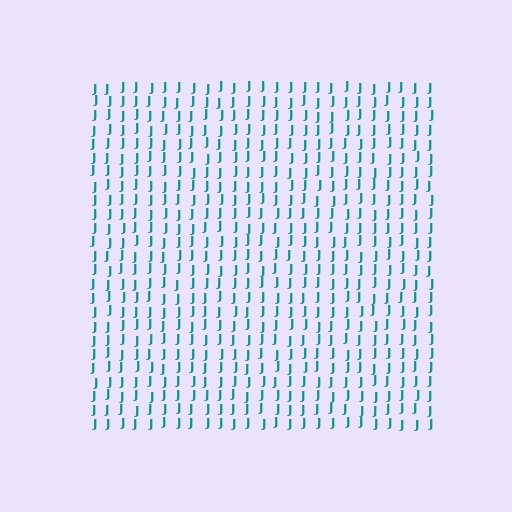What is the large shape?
The large shape is a square.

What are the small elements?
The small elements are letter J's.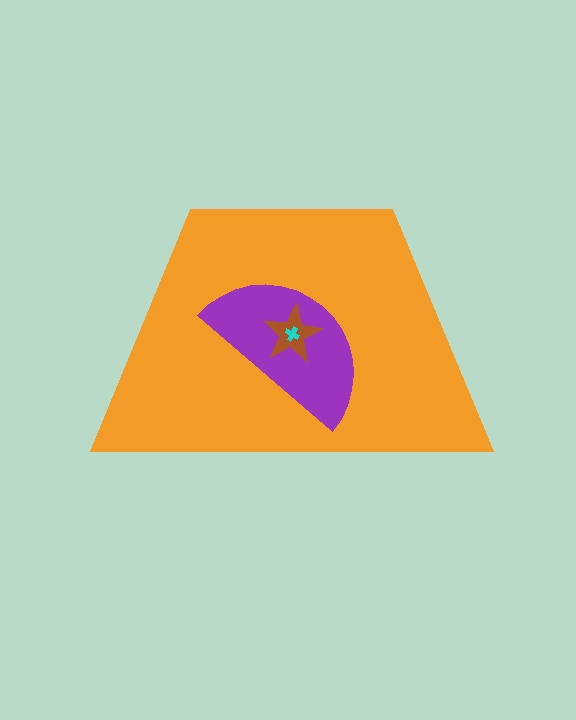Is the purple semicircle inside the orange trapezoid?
Yes.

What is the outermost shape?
The orange trapezoid.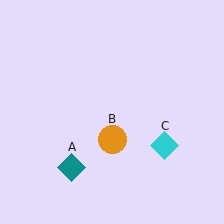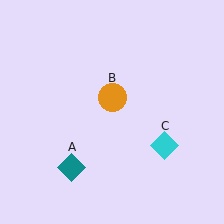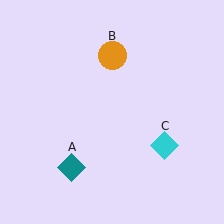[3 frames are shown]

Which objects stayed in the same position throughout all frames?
Teal diamond (object A) and cyan diamond (object C) remained stationary.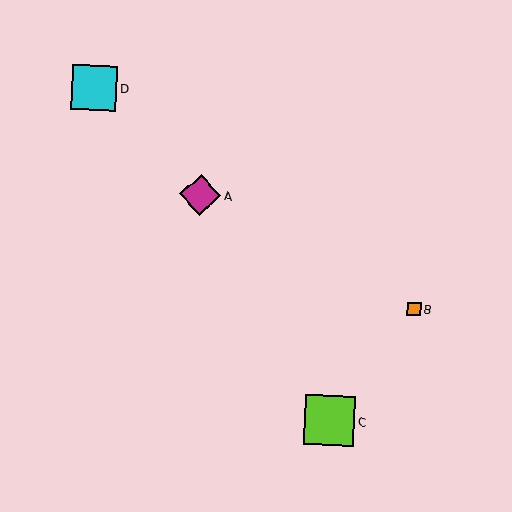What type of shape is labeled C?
Shape C is a lime square.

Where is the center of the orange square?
The center of the orange square is at (414, 309).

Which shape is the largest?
The lime square (labeled C) is the largest.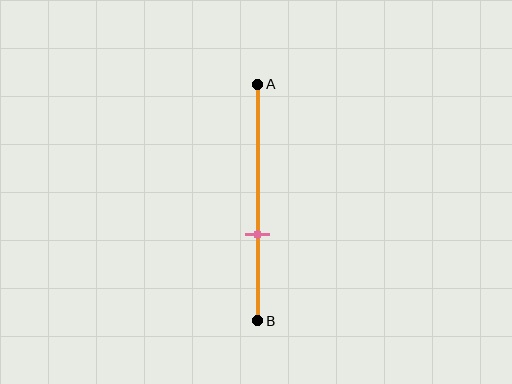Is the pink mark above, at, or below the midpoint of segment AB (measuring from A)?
The pink mark is below the midpoint of segment AB.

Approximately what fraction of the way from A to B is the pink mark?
The pink mark is approximately 65% of the way from A to B.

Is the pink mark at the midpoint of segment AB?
No, the mark is at about 65% from A, not at the 50% midpoint.